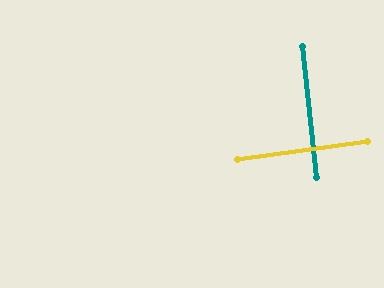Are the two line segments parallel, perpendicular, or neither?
Perpendicular — they meet at approximately 89°.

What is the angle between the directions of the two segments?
Approximately 89 degrees.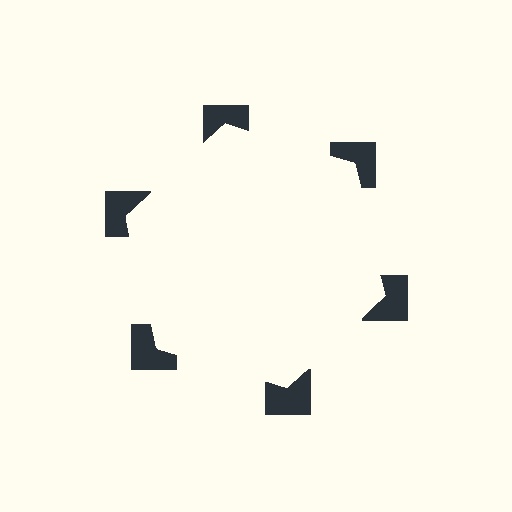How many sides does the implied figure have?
6 sides.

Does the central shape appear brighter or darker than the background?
It typically appears slightly brighter than the background, even though no actual brightness change is drawn.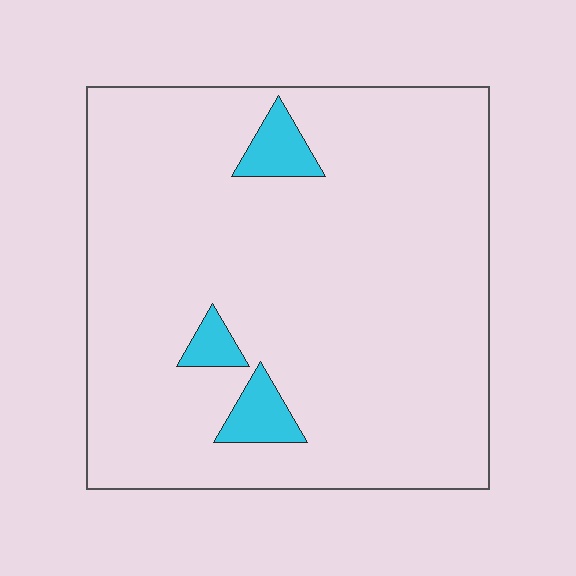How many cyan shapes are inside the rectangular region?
3.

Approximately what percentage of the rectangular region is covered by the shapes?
Approximately 5%.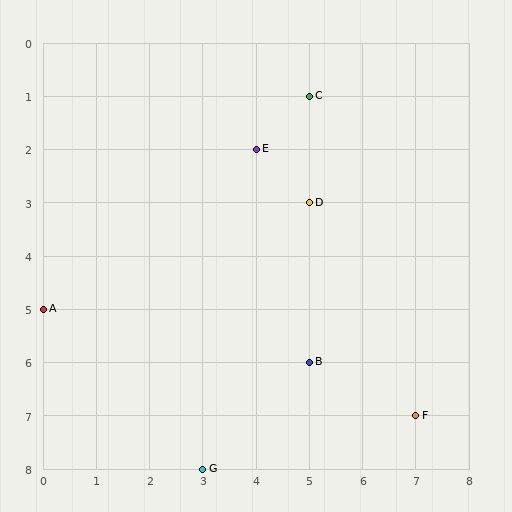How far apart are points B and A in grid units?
Points B and A are 5 columns and 1 row apart (about 5.1 grid units diagonally).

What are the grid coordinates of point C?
Point C is at grid coordinates (5, 1).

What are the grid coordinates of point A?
Point A is at grid coordinates (0, 5).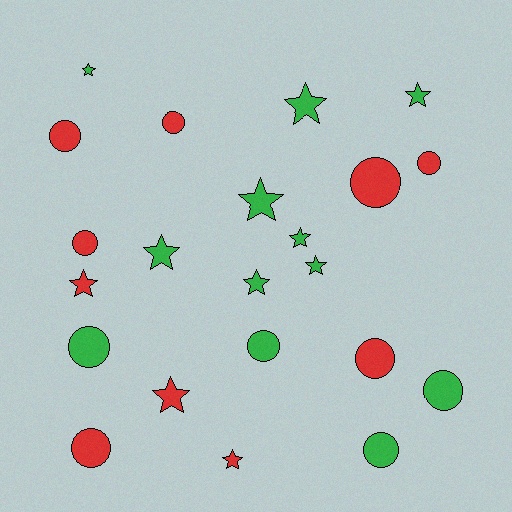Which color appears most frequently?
Green, with 12 objects.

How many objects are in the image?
There are 22 objects.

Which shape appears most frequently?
Star, with 11 objects.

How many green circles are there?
There are 4 green circles.